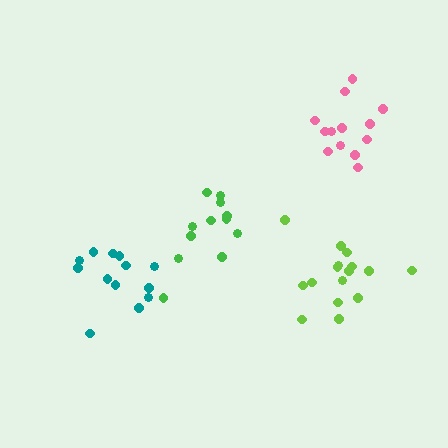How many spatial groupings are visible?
There are 4 spatial groupings.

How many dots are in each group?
Group 1: 13 dots, Group 2: 13 dots, Group 3: 16 dots, Group 4: 12 dots (54 total).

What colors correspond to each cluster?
The clusters are colored: teal, pink, lime, green.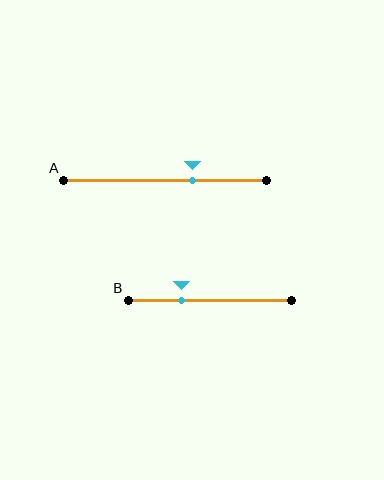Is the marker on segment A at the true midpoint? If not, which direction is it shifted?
No, the marker on segment A is shifted to the right by about 14% of the segment length.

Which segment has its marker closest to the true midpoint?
Segment A has its marker closest to the true midpoint.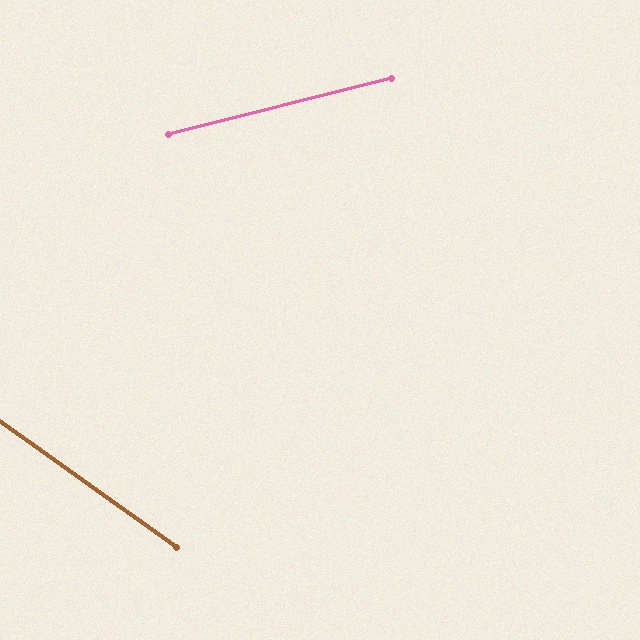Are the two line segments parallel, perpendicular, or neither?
Neither parallel nor perpendicular — they differ by about 49°.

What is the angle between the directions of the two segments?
Approximately 49 degrees.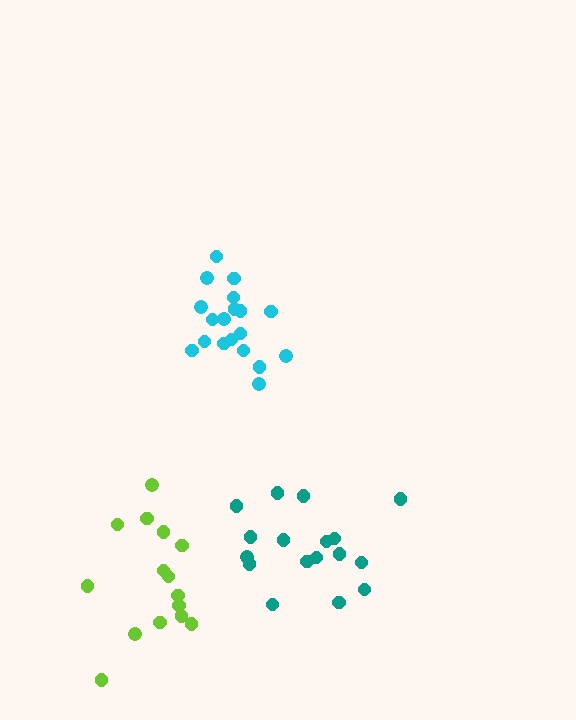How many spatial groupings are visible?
There are 3 spatial groupings.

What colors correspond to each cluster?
The clusters are colored: teal, lime, cyan.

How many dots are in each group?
Group 1: 17 dots, Group 2: 15 dots, Group 3: 19 dots (51 total).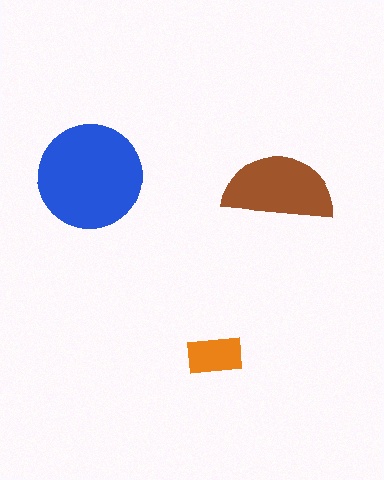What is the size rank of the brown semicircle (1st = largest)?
2nd.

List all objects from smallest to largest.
The orange rectangle, the brown semicircle, the blue circle.